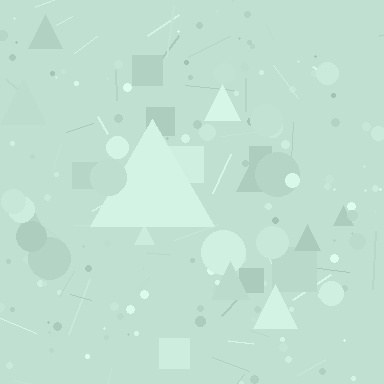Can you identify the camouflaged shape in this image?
The camouflaged shape is a triangle.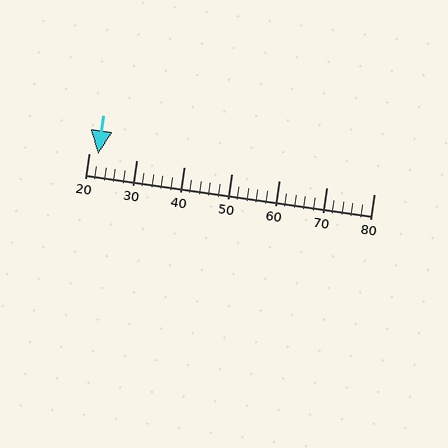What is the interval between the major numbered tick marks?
The major tick marks are spaced 10 units apart.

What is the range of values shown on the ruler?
The ruler shows values from 20 to 80.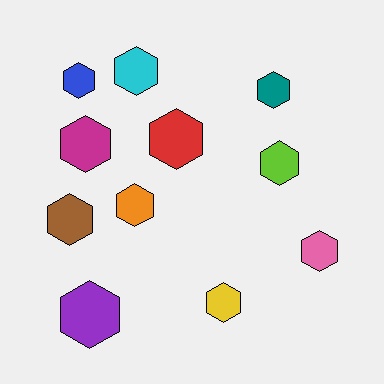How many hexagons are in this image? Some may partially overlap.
There are 11 hexagons.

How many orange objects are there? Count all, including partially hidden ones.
There is 1 orange object.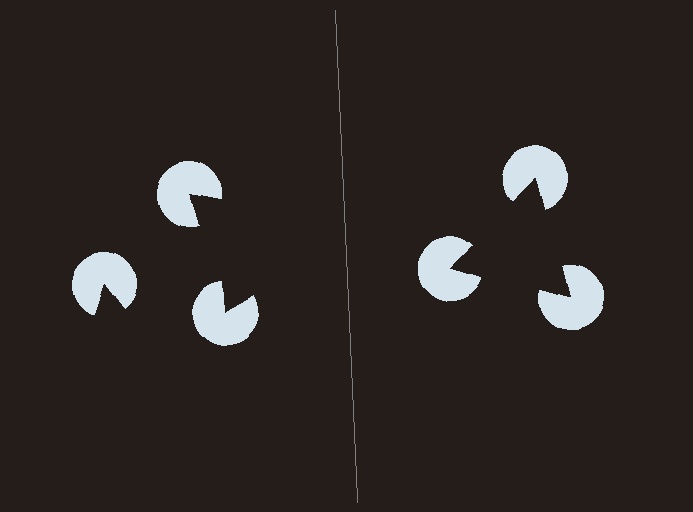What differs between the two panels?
The pac-man discs are positioned identically on both sides; only the wedge orientations differ. On the right they align to a triangle; on the left they are misaligned.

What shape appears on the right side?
An illusory triangle.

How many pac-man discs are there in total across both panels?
6 — 3 on each side.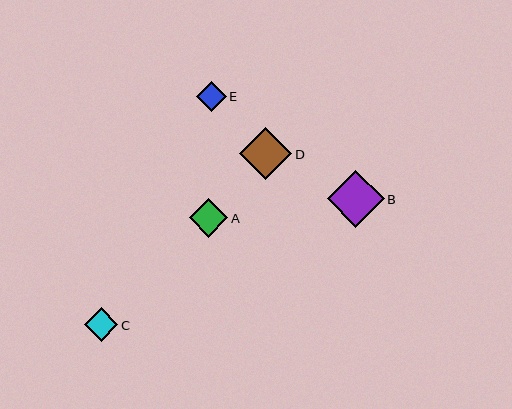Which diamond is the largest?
Diamond B is the largest with a size of approximately 57 pixels.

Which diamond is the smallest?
Diamond E is the smallest with a size of approximately 30 pixels.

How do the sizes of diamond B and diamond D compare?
Diamond B and diamond D are approximately the same size.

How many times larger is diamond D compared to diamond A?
Diamond D is approximately 1.3 times the size of diamond A.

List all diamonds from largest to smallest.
From largest to smallest: B, D, A, C, E.